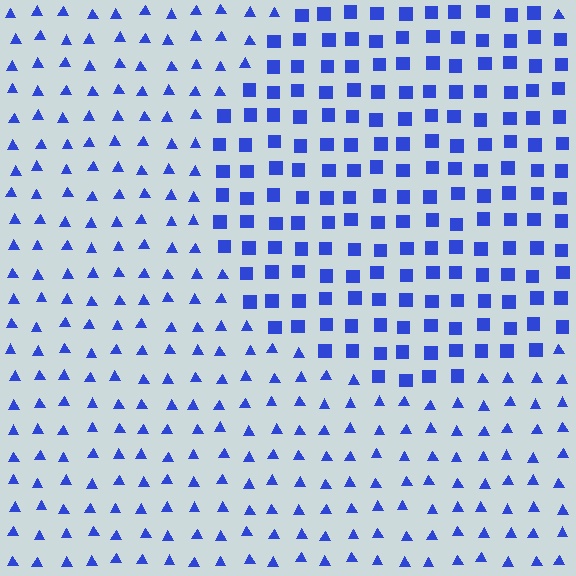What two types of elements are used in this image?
The image uses squares inside the circle region and triangles outside it.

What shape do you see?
I see a circle.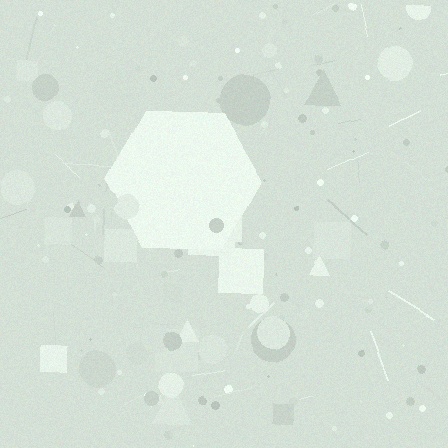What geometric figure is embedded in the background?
A hexagon is embedded in the background.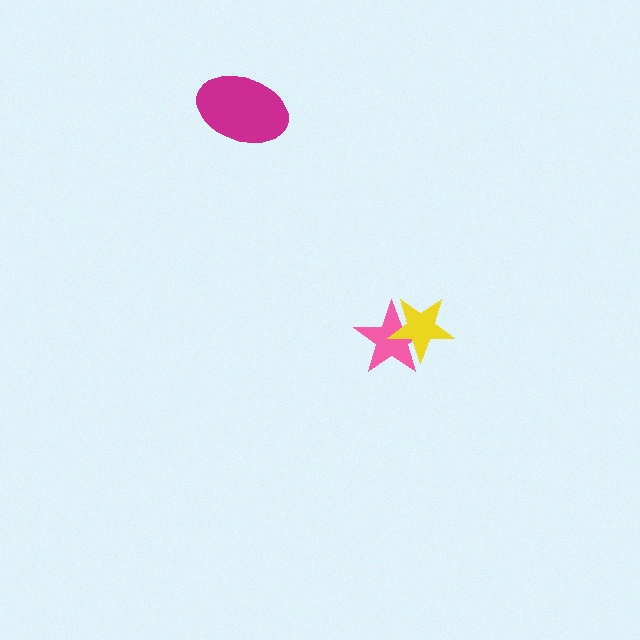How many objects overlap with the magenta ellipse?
0 objects overlap with the magenta ellipse.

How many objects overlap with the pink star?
1 object overlaps with the pink star.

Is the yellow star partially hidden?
No, no other shape covers it.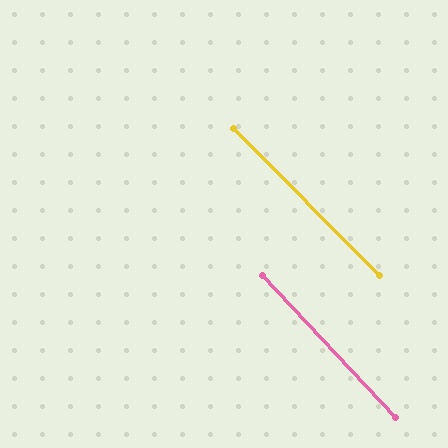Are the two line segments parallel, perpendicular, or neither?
Parallel — their directions differ by only 1.8°.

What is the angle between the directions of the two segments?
Approximately 2 degrees.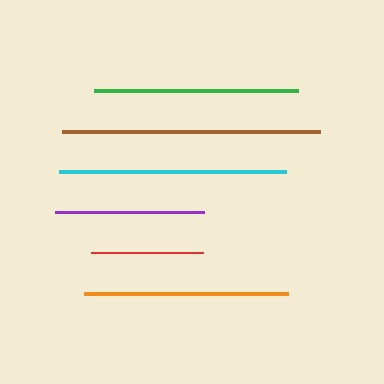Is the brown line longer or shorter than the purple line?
The brown line is longer than the purple line.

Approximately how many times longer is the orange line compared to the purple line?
The orange line is approximately 1.4 times the length of the purple line.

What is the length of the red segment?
The red segment is approximately 113 pixels long.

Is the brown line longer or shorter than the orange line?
The brown line is longer than the orange line.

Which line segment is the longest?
The brown line is the longest at approximately 259 pixels.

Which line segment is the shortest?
The red line is the shortest at approximately 113 pixels.